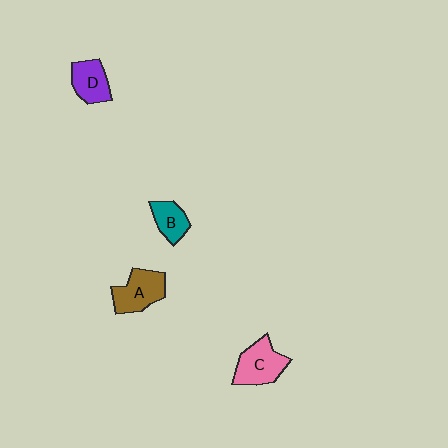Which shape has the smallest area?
Shape B (teal).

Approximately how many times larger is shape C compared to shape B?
Approximately 1.6 times.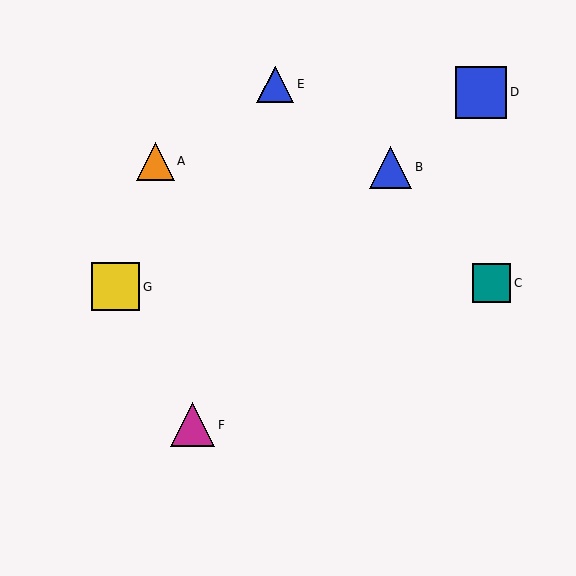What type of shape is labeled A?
Shape A is an orange triangle.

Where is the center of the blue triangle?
The center of the blue triangle is at (275, 84).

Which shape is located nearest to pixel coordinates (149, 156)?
The orange triangle (labeled A) at (156, 161) is nearest to that location.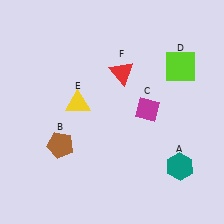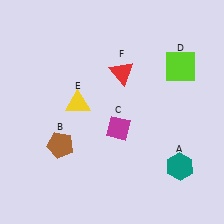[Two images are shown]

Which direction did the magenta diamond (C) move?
The magenta diamond (C) moved left.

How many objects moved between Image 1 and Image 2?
1 object moved between the two images.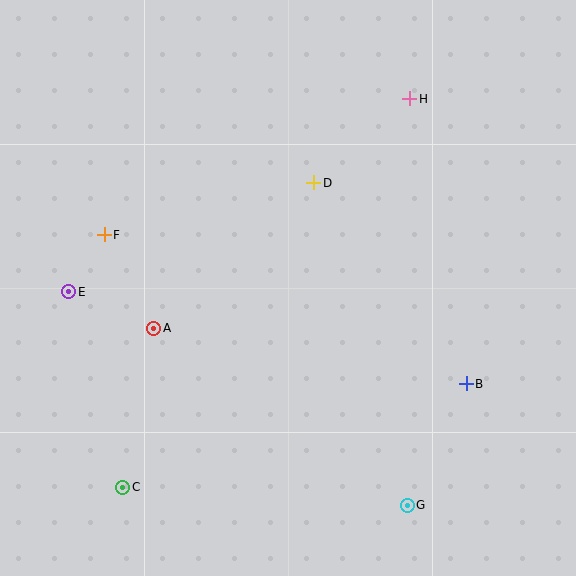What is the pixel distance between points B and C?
The distance between B and C is 358 pixels.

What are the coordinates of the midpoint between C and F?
The midpoint between C and F is at (114, 361).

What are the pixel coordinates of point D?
Point D is at (314, 183).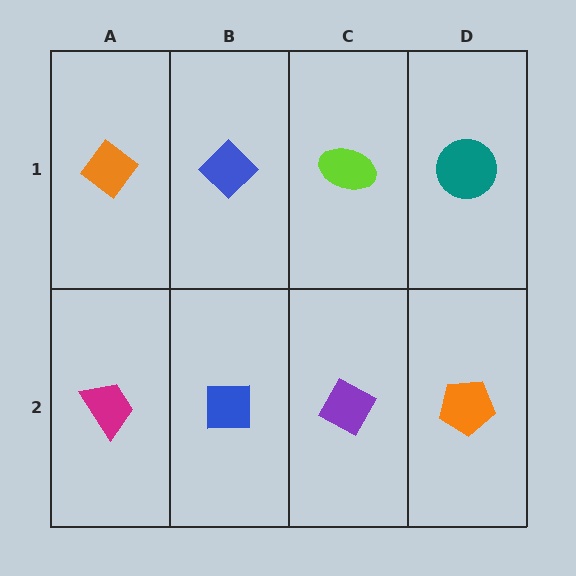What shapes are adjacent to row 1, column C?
A purple diamond (row 2, column C), a blue diamond (row 1, column B), a teal circle (row 1, column D).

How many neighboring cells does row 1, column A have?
2.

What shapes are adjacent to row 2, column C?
A lime ellipse (row 1, column C), a blue square (row 2, column B), an orange pentagon (row 2, column D).